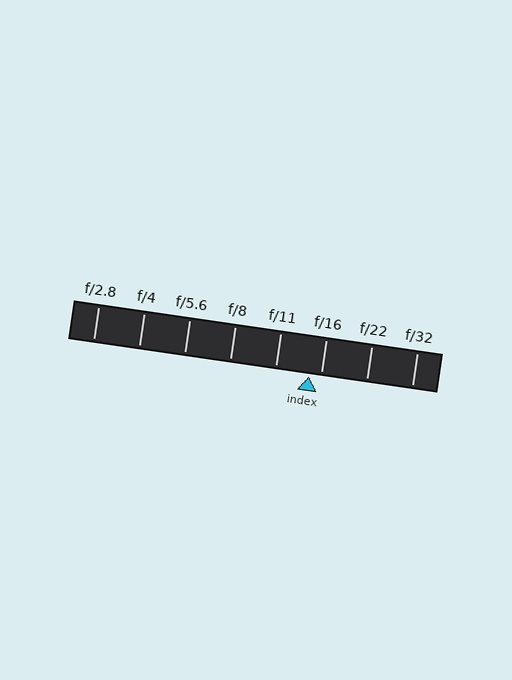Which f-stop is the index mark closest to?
The index mark is closest to f/16.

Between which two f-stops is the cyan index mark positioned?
The index mark is between f/11 and f/16.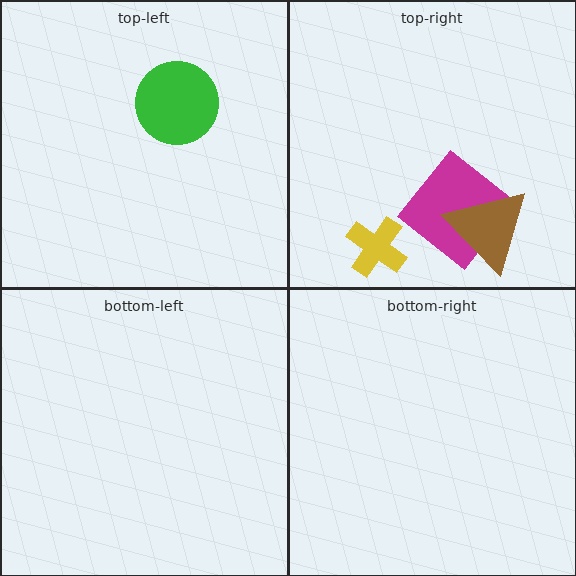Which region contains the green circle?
The top-left region.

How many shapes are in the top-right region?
3.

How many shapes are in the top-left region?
1.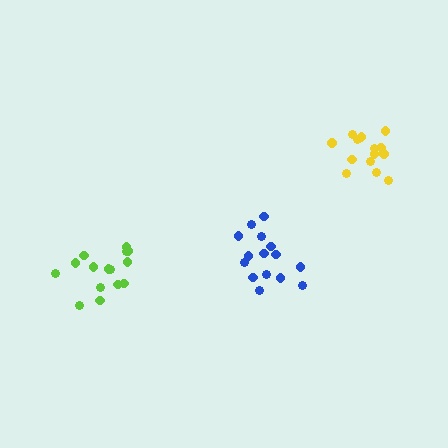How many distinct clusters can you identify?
There are 3 distinct clusters.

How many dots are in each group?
Group 1: 15 dots, Group 2: 15 dots, Group 3: 14 dots (44 total).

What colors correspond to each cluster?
The clusters are colored: blue, lime, yellow.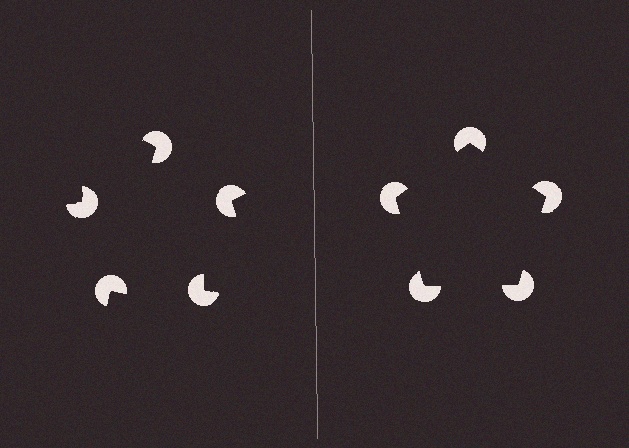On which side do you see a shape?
An illusory pentagon appears on the right side. On the left side the wedge cuts are rotated, so no coherent shape forms.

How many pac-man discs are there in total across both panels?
10 — 5 on each side.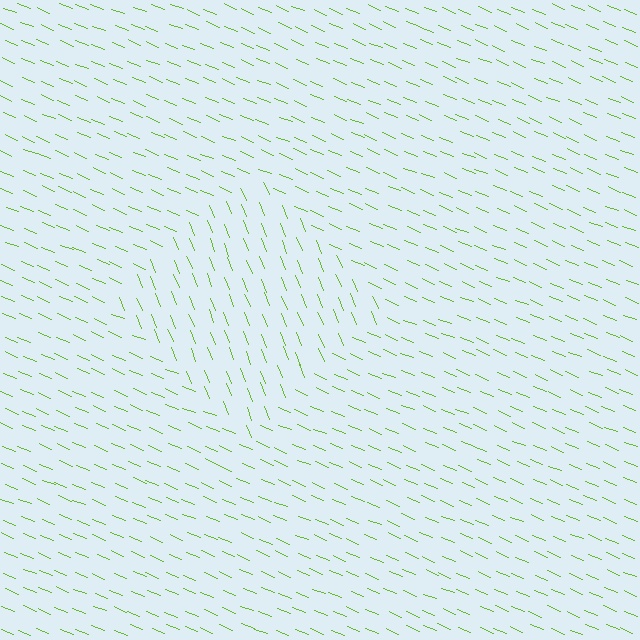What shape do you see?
I see a diamond.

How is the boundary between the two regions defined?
The boundary is defined purely by a change in line orientation (approximately 45 degrees difference). All lines are the same color and thickness.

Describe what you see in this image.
The image is filled with small lime line segments. A diamond region in the image has lines oriented differently from the surrounding lines, creating a visible texture boundary.